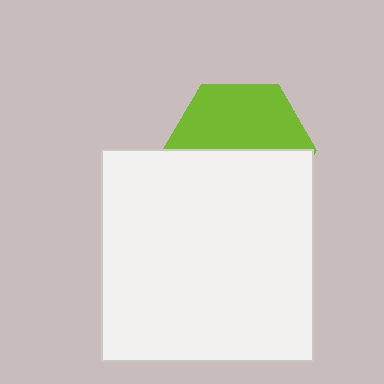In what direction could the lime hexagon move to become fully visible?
The lime hexagon could move up. That would shift it out from behind the white square entirely.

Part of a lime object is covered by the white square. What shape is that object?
It is a hexagon.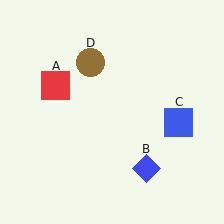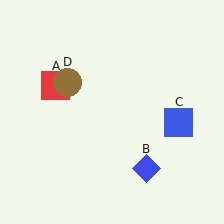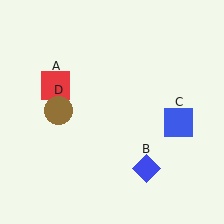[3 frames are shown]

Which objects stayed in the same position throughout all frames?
Red square (object A) and blue diamond (object B) and blue square (object C) remained stationary.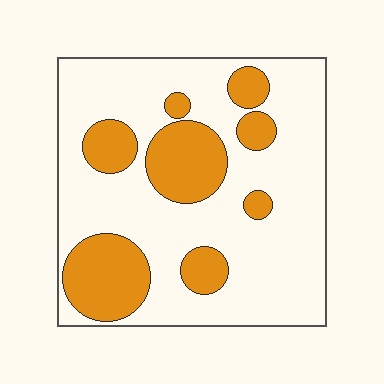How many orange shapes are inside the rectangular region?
8.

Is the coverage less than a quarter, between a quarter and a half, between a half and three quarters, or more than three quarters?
Between a quarter and a half.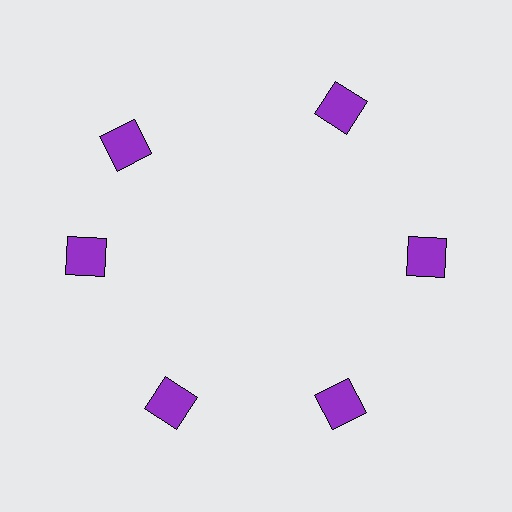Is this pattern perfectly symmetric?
No. The 6 purple squares are arranged in a ring, but one element near the 11 o'clock position is rotated out of alignment along the ring, breaking the 6-fold rotational symmetry.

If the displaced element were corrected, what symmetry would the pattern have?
It would have 6-fold rotational symmetry — the pattern would map onto itself every 60 degrees.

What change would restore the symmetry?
The symmetry would be restored by rotating it back into even spacing with its neighbors so that all 6 squares sit at equal angles and equal distance from the center.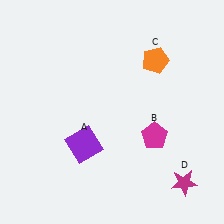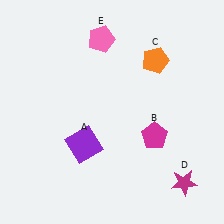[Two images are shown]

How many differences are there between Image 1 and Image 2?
There is 1 difference between the two images.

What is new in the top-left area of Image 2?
A pink pentagon (E) was added in the top-left area of Image 2.